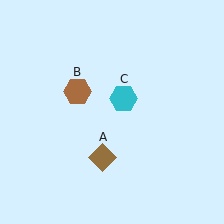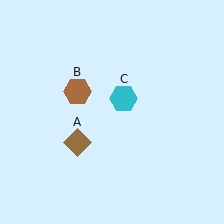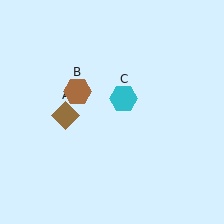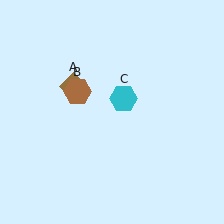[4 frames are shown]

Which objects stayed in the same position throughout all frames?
Brown hexagon (object B) and cyan hexagon (object C) remained stationary.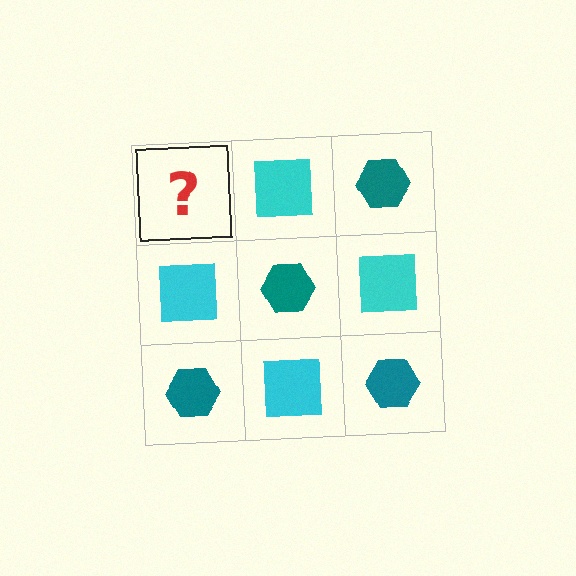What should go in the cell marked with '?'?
The missing cell should contain a teal hexagon.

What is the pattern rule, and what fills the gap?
The rule is that it alternates teal hexagon and cyan square in a checkerboard pattern. The gap should be filled with a teal hexagon.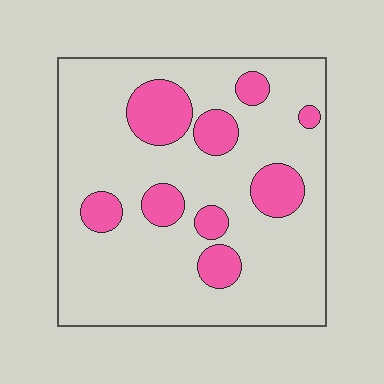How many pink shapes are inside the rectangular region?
9.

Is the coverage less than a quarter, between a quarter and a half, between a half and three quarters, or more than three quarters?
Less than a quarter.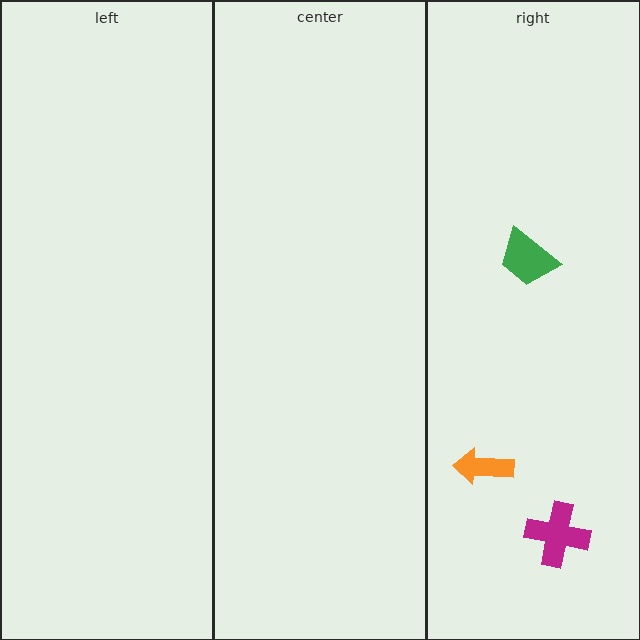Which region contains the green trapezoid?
The right region.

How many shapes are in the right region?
3.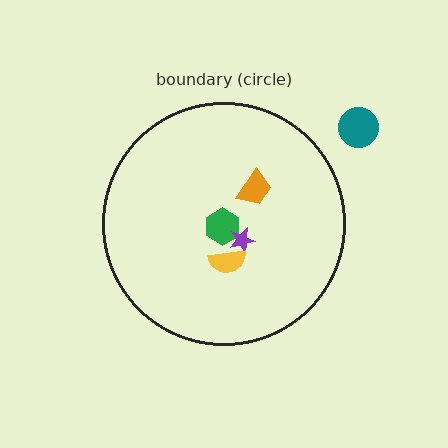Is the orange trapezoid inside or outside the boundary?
Inside.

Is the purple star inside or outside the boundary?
Inside.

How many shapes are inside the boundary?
4 inside, 1 outside.